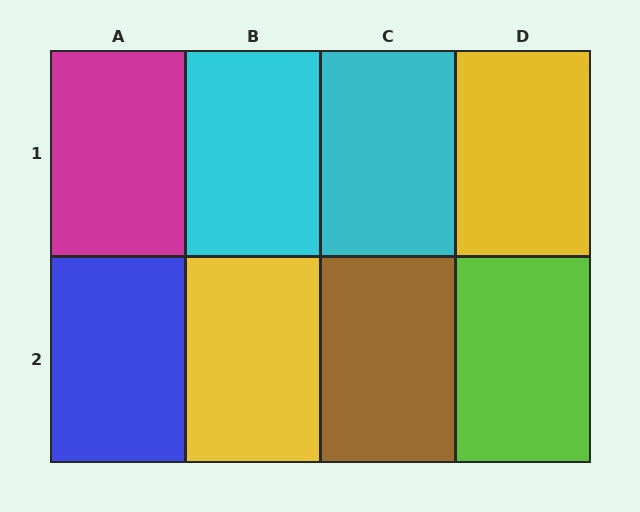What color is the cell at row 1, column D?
Yellow.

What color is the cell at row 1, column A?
Magenta.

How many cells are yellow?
2 cells are yellow.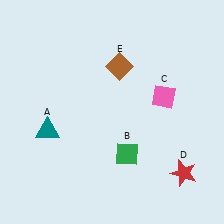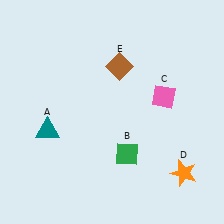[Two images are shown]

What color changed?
The star (D) changed from red in Image 1 to orange in Image 2.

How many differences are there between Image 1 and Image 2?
There is 1 difference between the two images.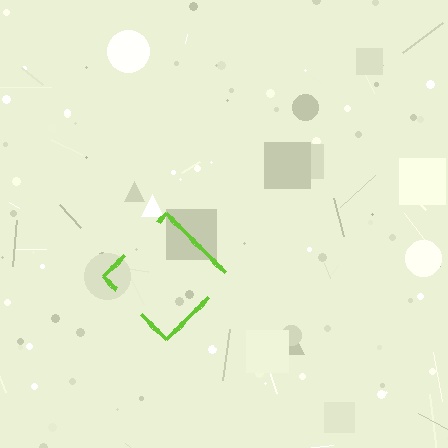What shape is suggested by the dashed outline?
The dashed outline suggests a diamond.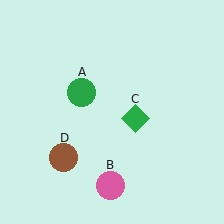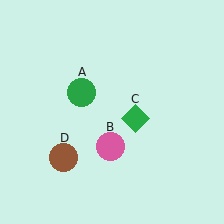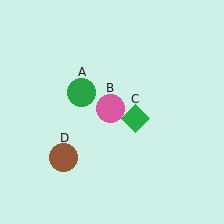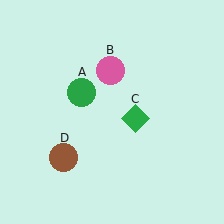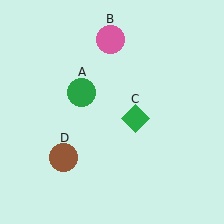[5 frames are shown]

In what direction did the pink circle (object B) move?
The pink circle (object B) moved up.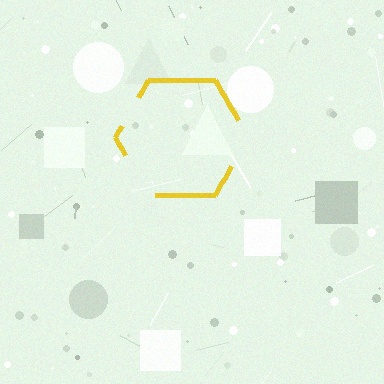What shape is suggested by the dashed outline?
The dashed outline suggests a hexagon.